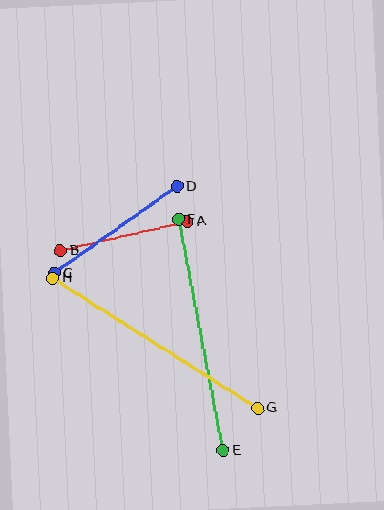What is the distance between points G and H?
The distance is approximately 243 pixels.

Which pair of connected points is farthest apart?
Points G and H are farthest apart.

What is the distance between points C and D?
The distance is approximately 151 pixels.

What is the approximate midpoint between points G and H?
The midpoint is at approximately (155, 343) pixels.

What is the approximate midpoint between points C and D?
The midpoint is at approximately (116, 230) pixels.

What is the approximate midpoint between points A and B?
The midpoint is at approximately (124, 236) pixels.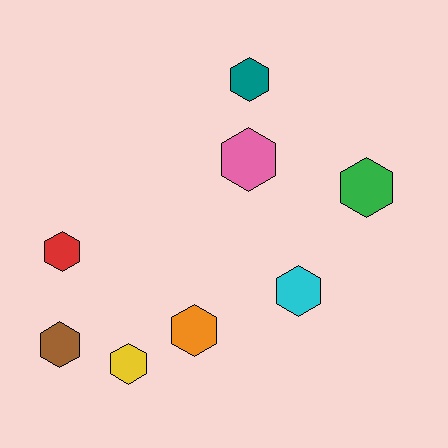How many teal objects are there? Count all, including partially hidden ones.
There is 1 teal object.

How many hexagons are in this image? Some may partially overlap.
There are 8 hexagons.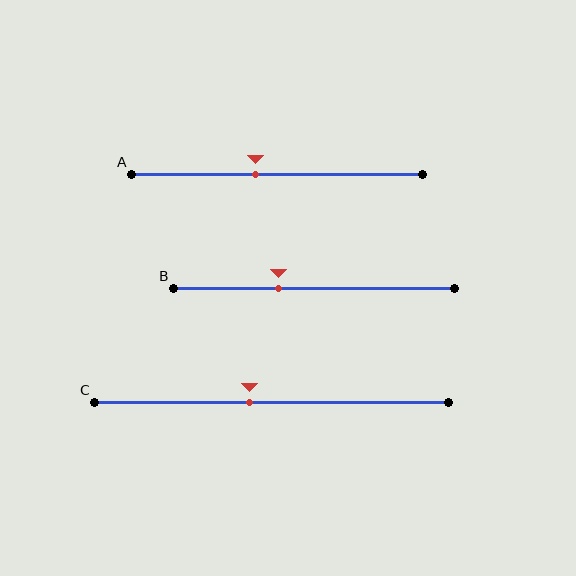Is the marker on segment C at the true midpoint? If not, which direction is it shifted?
No, the marker on segment C is shifted to the left by about 6% of the segment length.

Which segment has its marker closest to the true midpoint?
Segment C has its marker closest to the true midpoint.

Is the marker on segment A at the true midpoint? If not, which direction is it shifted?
No, the marker on segment A is shifted to the left by about 8% of the segment length.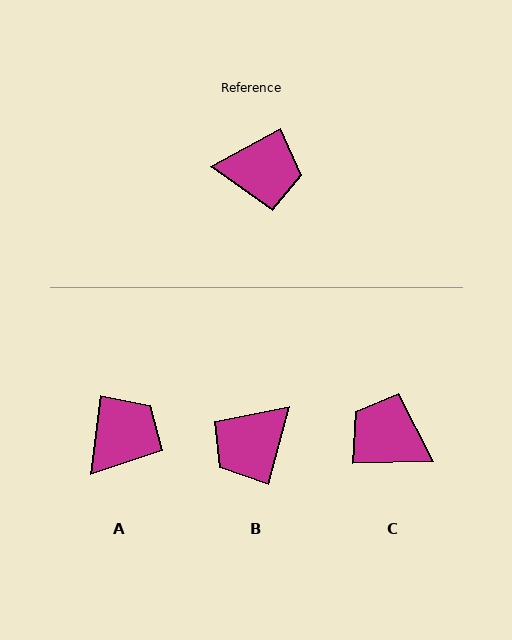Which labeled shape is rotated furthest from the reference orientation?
C, about 152 degrees away.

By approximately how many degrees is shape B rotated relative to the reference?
Approximately 134 degrees clockwise.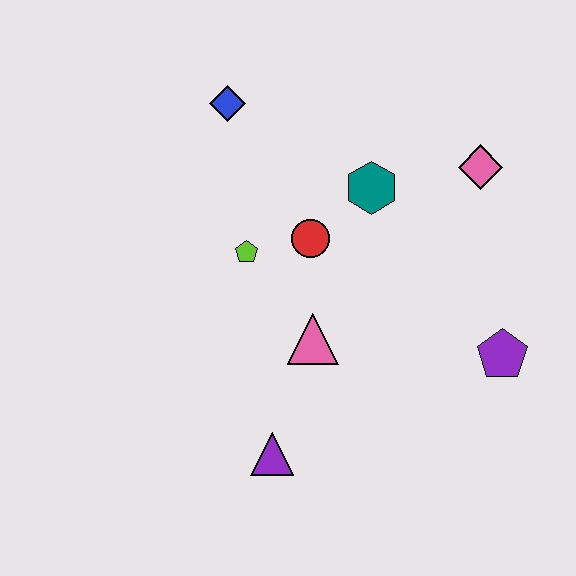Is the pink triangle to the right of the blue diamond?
Yes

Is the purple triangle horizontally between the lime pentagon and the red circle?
Yes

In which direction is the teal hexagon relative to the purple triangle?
The teal hexagon is above the purple triangle.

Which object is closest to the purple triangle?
The pink triangle is closest to the purple triangle.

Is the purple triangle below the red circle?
Yes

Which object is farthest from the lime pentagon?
The purple pentagon is farthest from the lime pentagon.